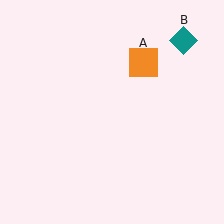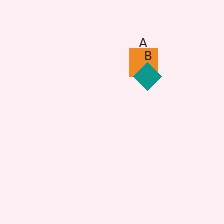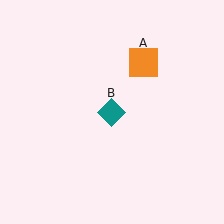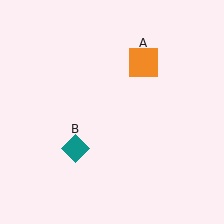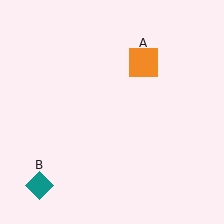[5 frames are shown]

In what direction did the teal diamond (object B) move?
The teal diamond (object B) moved down and to the left.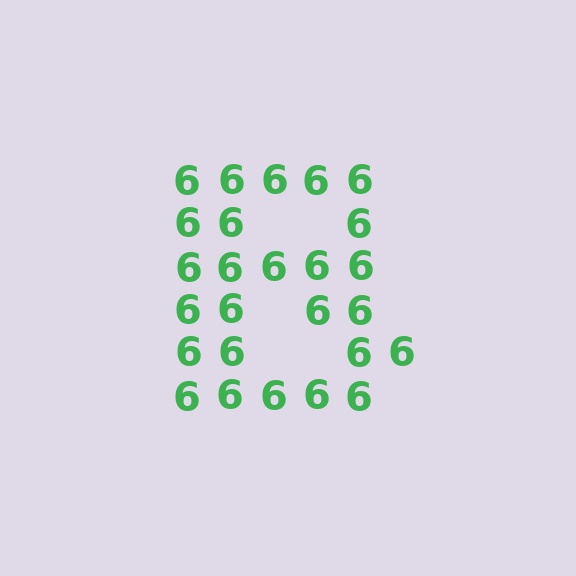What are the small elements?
The small elements are digit 6's.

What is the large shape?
The large shape is the letter B.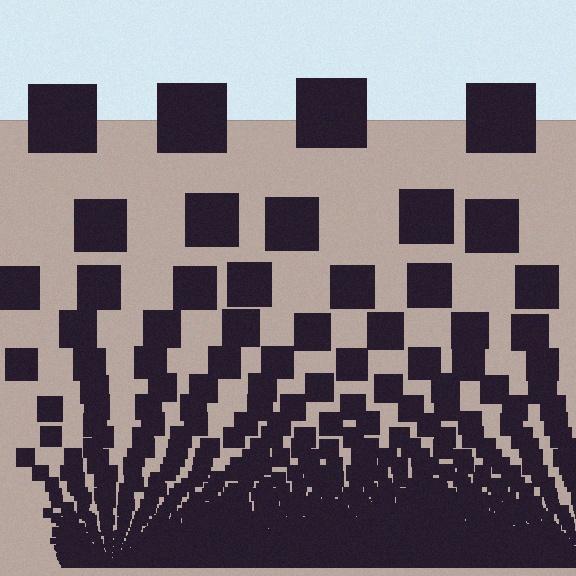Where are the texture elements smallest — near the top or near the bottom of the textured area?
Near the bottom.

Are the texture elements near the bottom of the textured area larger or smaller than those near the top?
Smaller. The gradient is inverted — elements near the bottom are smaller and denser.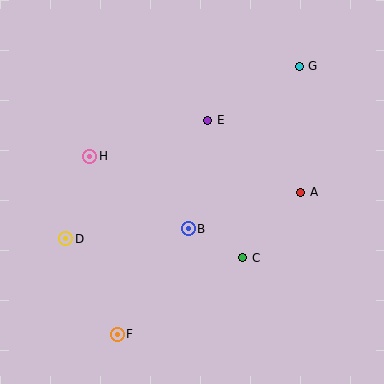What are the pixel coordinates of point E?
Point E is at (208, 120).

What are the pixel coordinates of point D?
Point D is at (66, 239).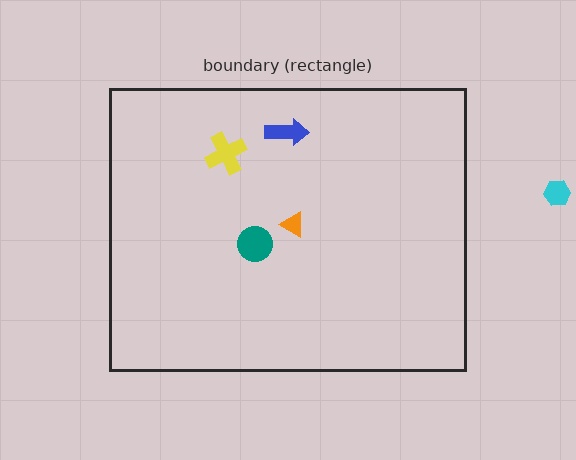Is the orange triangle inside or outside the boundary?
Inside.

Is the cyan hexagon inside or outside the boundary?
Outside.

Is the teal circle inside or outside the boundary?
Inside.